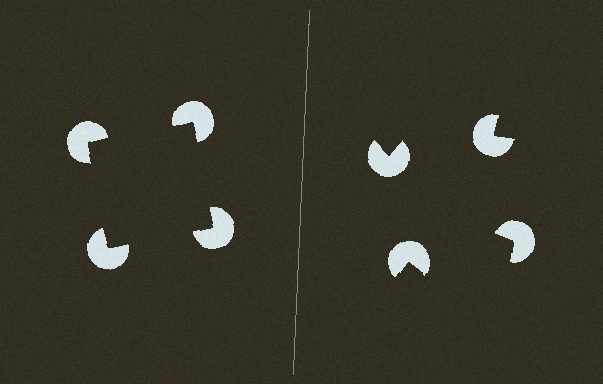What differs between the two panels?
The pac-man discs are positioned identically on both sides; only the wedge orientations differ. On the left they align to a square; on the right they are misaligned.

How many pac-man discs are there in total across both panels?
8 — 4 on each side.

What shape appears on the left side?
An illusory square.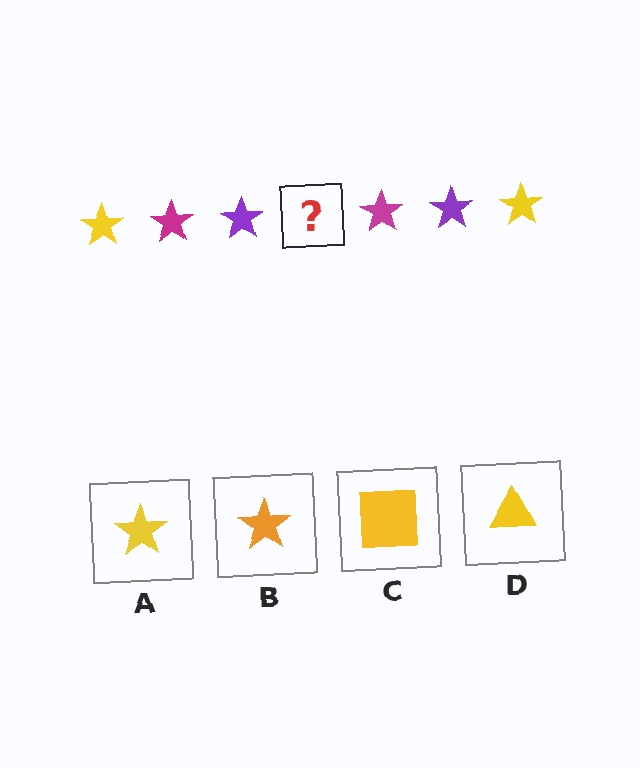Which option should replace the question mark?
Option A.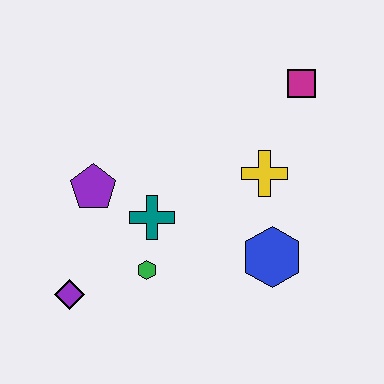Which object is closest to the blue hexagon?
The yellow cross is closest to the blue hexagon.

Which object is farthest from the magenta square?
The purple diamond is farthest from the magenta square.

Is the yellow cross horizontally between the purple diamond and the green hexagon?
No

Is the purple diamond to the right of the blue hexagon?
No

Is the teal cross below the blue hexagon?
No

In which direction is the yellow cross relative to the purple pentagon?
The yellow cross is to the right of the purple pentagon.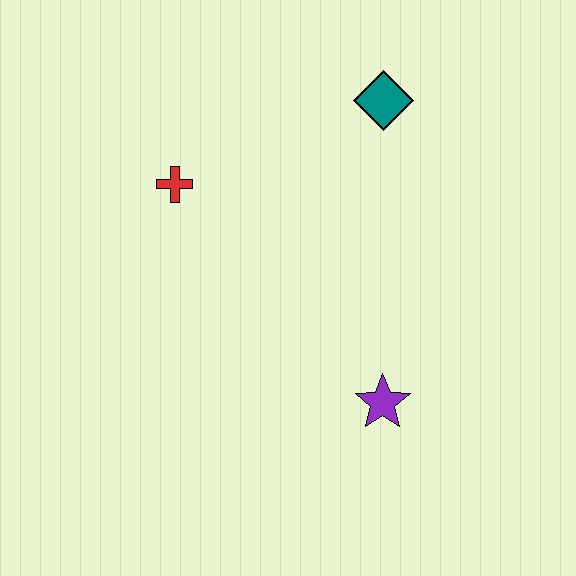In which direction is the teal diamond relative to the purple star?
The teal diamond is above the purple star.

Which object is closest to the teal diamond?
The red cross is closest to the teal diamond.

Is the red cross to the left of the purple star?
Yes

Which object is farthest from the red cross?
The purple star is farthest from the red cross.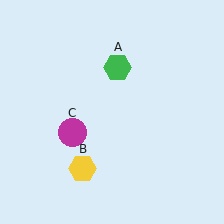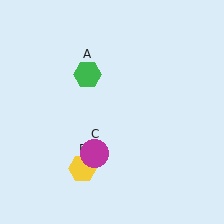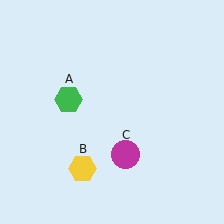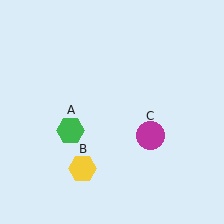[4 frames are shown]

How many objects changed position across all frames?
2 objects changed position: green hexagon (object A), magenta circle (object C).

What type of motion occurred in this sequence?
The green hexagon (object A), magenta circle (object C) rotated counterclockwise around the center of the scene.